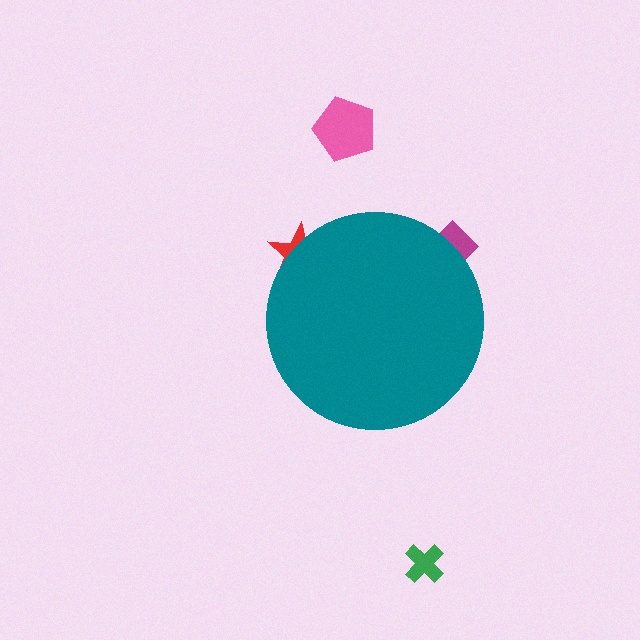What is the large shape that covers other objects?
A teal circle.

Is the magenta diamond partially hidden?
Yes, the magenta diamond is partially hidden behind the teal circle.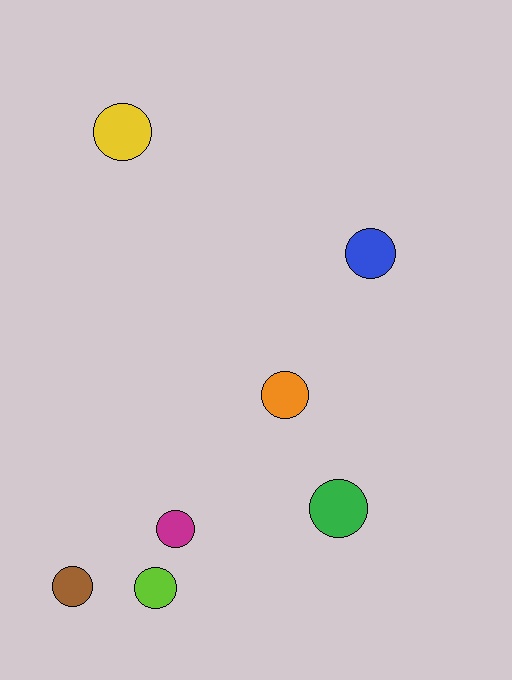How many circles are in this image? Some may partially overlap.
There are 7 circles.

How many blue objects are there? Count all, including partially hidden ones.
There is 1 blue object.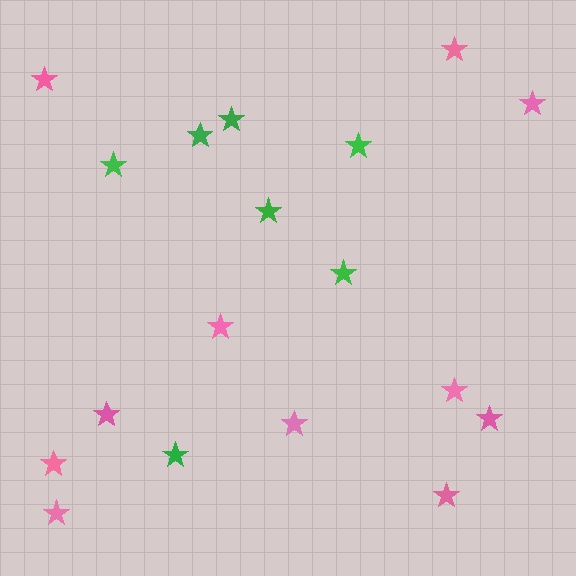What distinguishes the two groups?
There are 2 groups: one group of pink stars (11) and one group of green stars (7).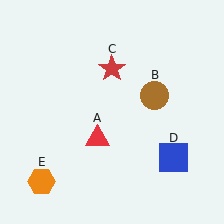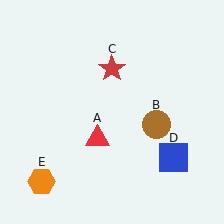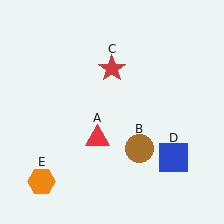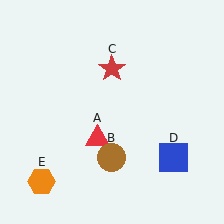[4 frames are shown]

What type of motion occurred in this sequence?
The brown circle (object B) rotated clockwise around the center of the scene.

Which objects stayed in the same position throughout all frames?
Red triangle (object A) and red star (object C) and blue square (object D) and orange hexagon (object E) remained stationary.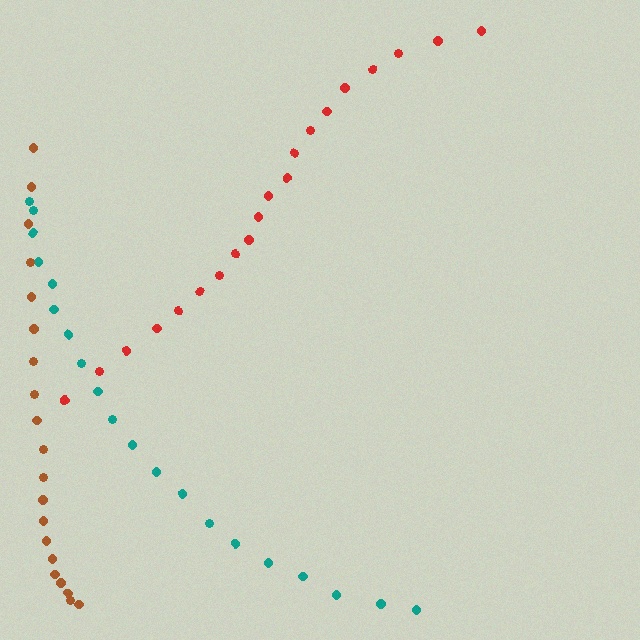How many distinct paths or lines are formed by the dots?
There are 3 distinct paths.